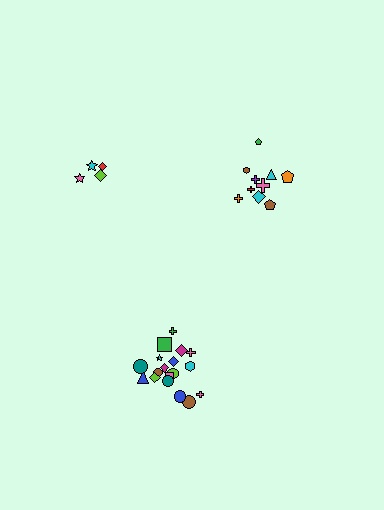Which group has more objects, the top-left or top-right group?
The top-right group.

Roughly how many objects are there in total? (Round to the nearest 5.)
Roughly 30 objects in total.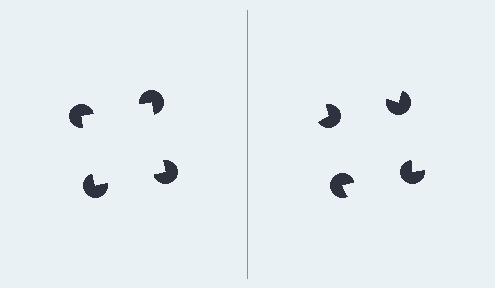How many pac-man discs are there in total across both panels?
8 — 4 on each side.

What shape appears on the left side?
An illusory square.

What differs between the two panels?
The pac-man discs are positioned identically on both sides; only the wedge orientations differ. On the left they align to a square; on the right they are misaligned.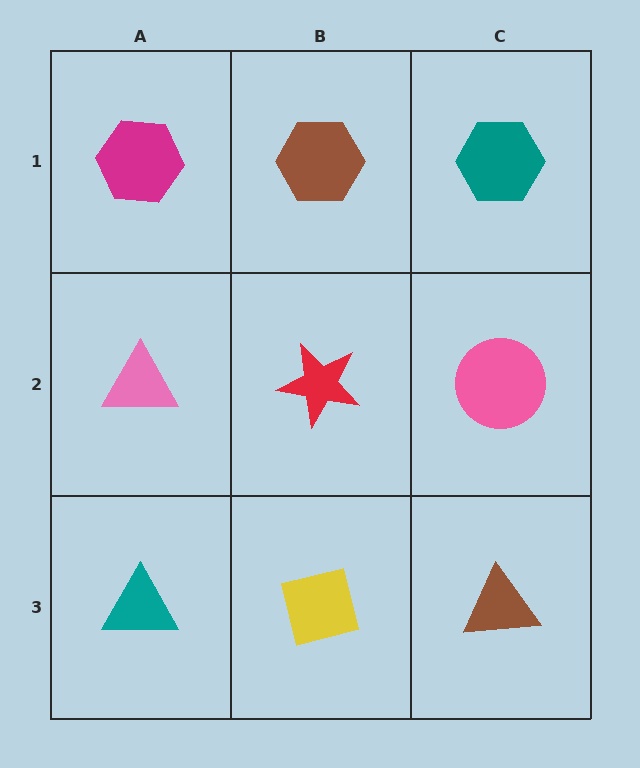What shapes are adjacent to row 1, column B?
A red star (row 2, column B), a magenta hexagon (row 1, column A), a teal hexagon (row 1, column C).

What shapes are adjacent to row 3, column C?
A pink circle (row 2, column C), a yellow square (row 3, column B).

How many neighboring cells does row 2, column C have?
3.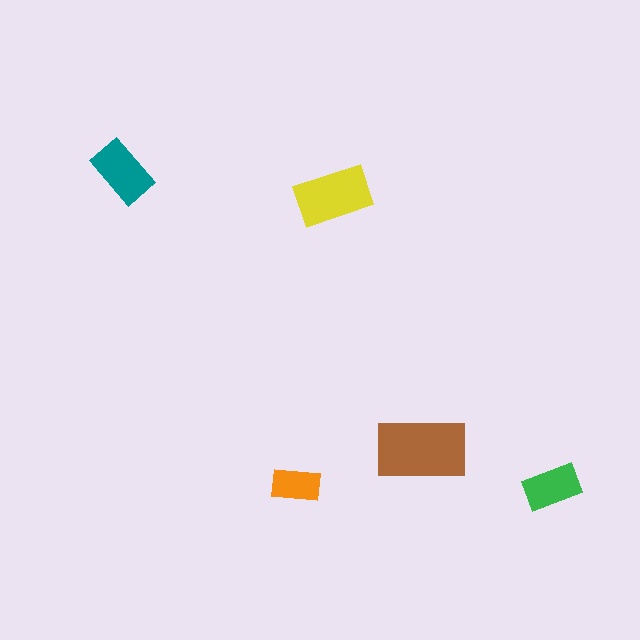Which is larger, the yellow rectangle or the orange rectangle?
The yellow one.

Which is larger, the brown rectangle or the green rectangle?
The brown one.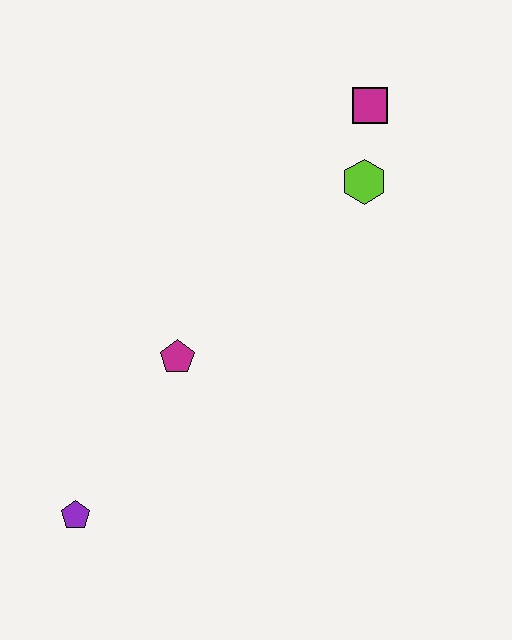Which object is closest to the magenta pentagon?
The purple pentagon is closest to the magenta pentagon.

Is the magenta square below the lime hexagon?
No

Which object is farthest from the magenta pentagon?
The magenta square is farthest from the magenta pentagon.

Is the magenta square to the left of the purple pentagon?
No